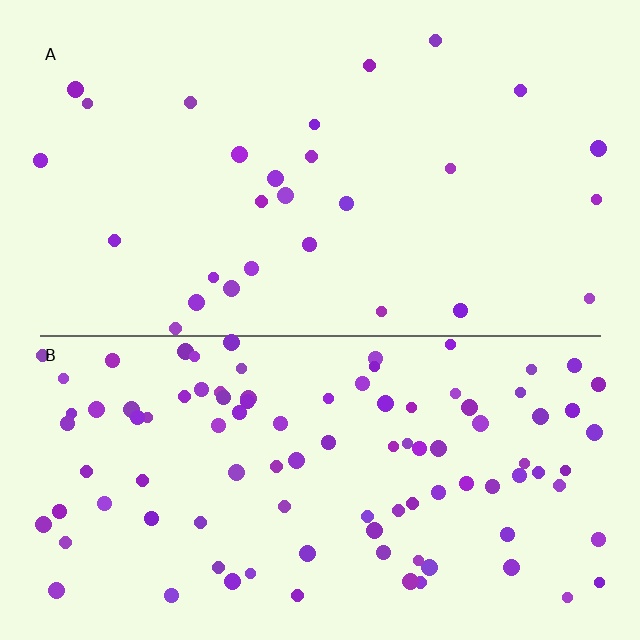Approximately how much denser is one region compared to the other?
Approximately 3.5× — region B over region A.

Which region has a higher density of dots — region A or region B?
B (the bottom).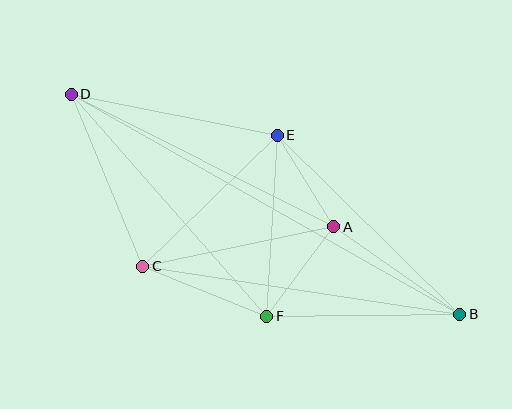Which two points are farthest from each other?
Points B and D are farthest from each other.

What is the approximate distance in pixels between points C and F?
The distance between C and F is approximately 134 pixels.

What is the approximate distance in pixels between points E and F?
The distance between E and F is approximately 181 pixels.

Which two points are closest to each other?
Points A and E are closest to each other.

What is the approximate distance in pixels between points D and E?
The distance between D and E is approximately 210 pixels.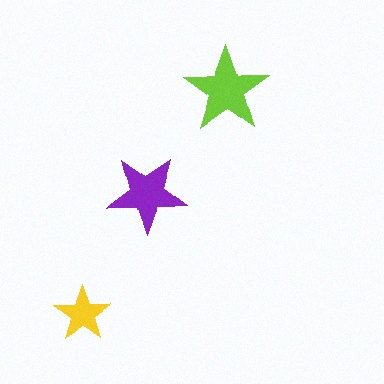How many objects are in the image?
There are 3 objects in the image.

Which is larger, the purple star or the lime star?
The lime one.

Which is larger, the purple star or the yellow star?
The purple one.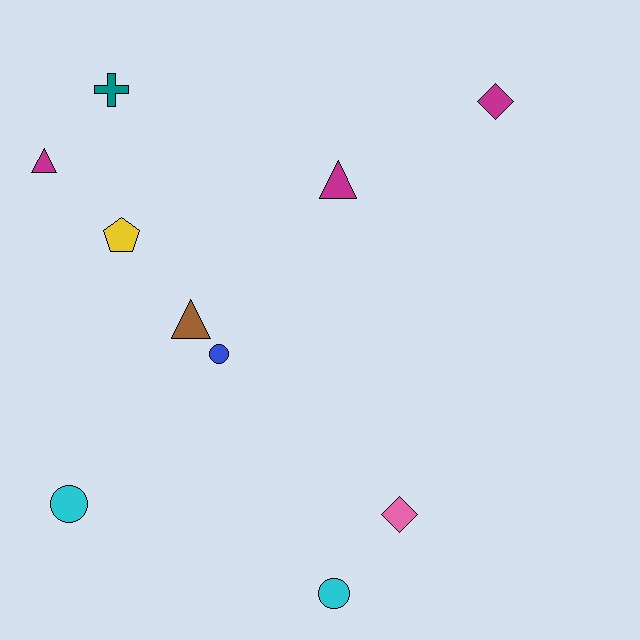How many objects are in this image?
There are 10 objects.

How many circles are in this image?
There are 3 circles.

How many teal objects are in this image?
There is 1 teal object.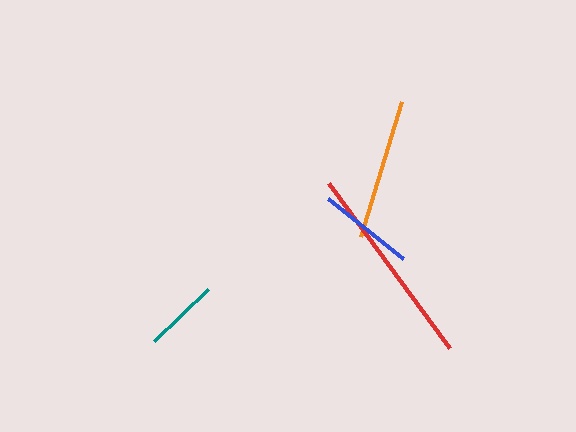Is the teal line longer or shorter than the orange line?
The orange line is longer than the teal line.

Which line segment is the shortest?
The teal line is the shortest at approximately 75 pixels.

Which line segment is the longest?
The red line is the longest at approximately 204 pixels.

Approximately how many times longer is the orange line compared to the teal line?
The orange line is approximately 1.9 times the length of the teal line.